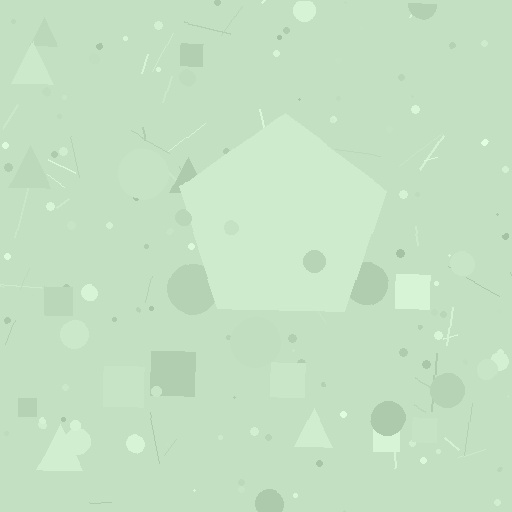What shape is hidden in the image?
A pentagon is hidden in the image.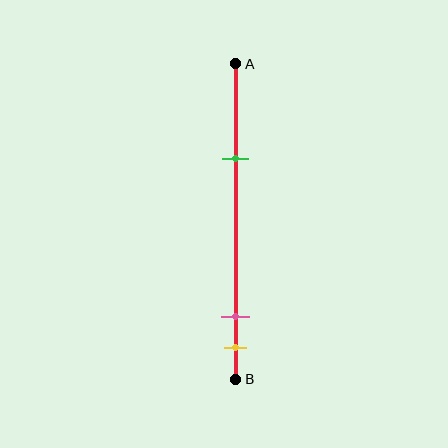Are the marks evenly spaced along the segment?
No, the marks are not evenly spaced.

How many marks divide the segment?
There are 3 marks dividing the segment.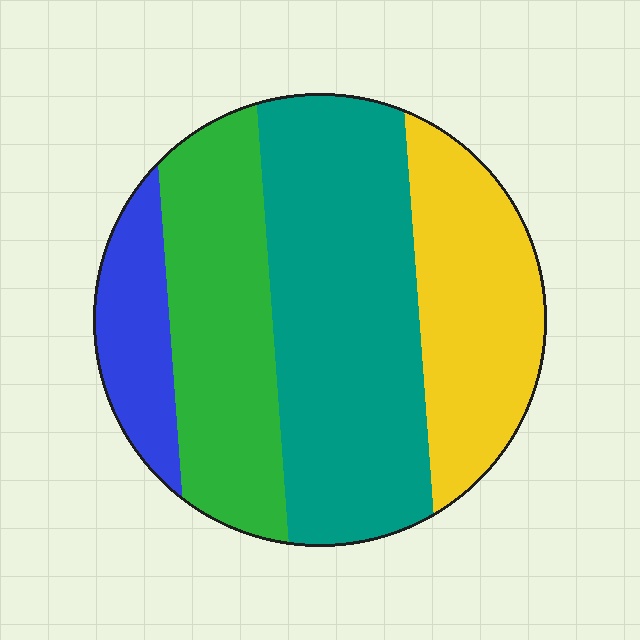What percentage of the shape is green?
Green takes up between a sixth and a third of the shape.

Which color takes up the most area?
Teal, at roughly 40%.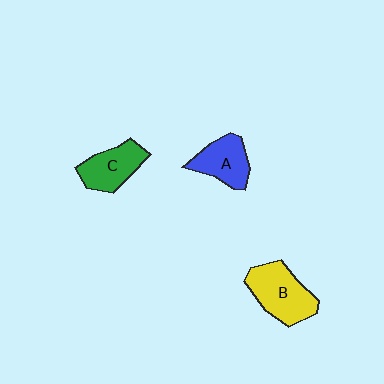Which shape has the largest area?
Shape B (yellow).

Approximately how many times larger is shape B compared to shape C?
Approximately 1.3 times.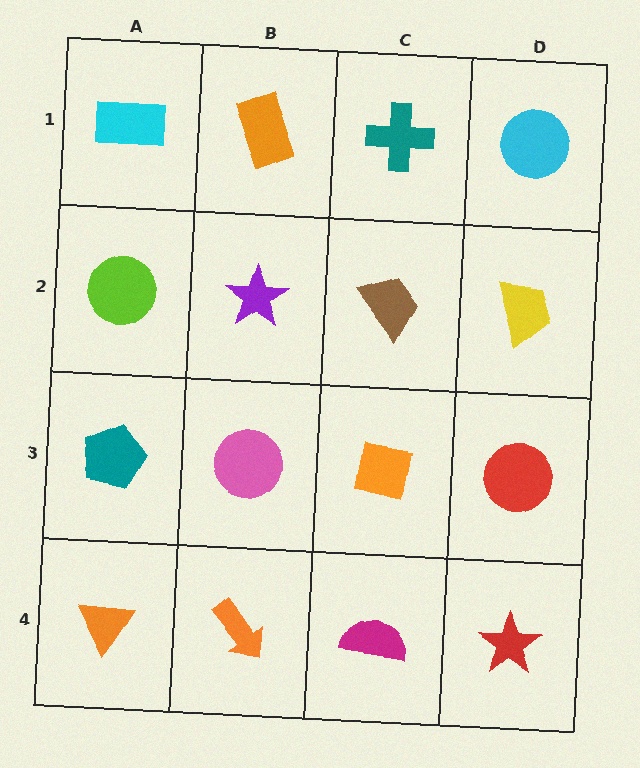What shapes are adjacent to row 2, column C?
A teal cross (row 1, column C), an orange square (row 3, column C), a purple star (row 2, column B), a yellow trapezoid (row 2, column D).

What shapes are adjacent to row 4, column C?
An orange square (row 3, column C), an orange arrow (row 4, column B), a red star (row 4, column D).